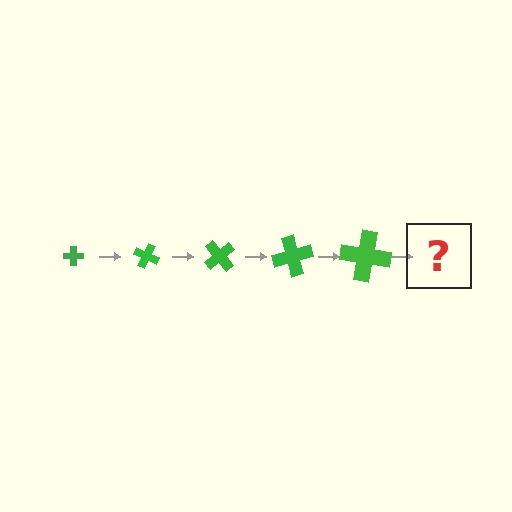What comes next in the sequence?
The next element should be a cross, larger than the previous one and rotated 125 degrees from the start.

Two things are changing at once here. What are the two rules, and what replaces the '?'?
The two rules are that the cross grows larger each step and it rotates 25 degrees each step. The '?' should be a cross, larger than the previous one and rotated 125 degrees from the start.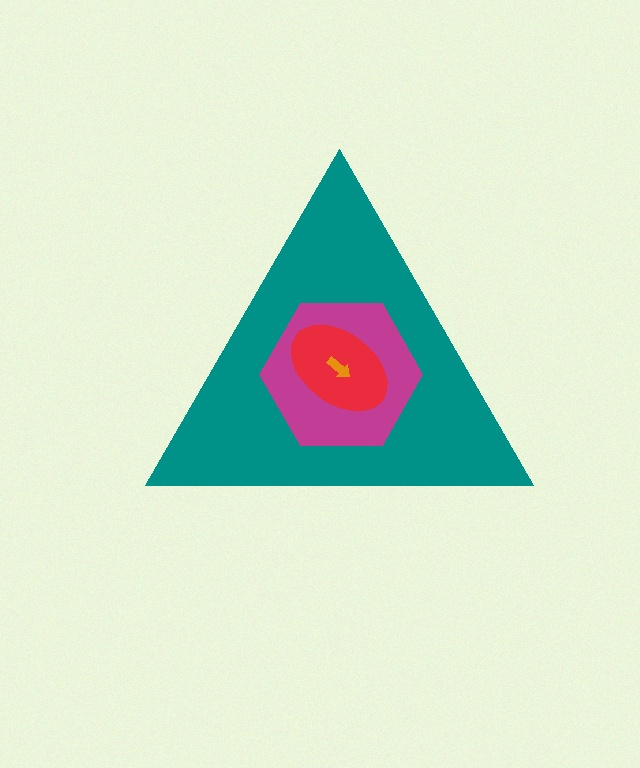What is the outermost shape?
The teal triangle.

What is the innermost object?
The orange arrow.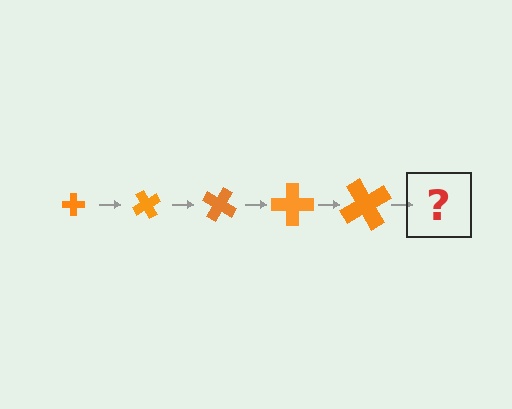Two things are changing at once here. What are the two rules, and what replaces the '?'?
The two rules are that the cross grows larger each step and it rotates 60 degrees each step. The '?' should be a cross, larger than the previous one and rotated 300 degrees from the start.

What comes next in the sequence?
The next element should be a cross, larger than the previous one and rotated 300 degrees from the start.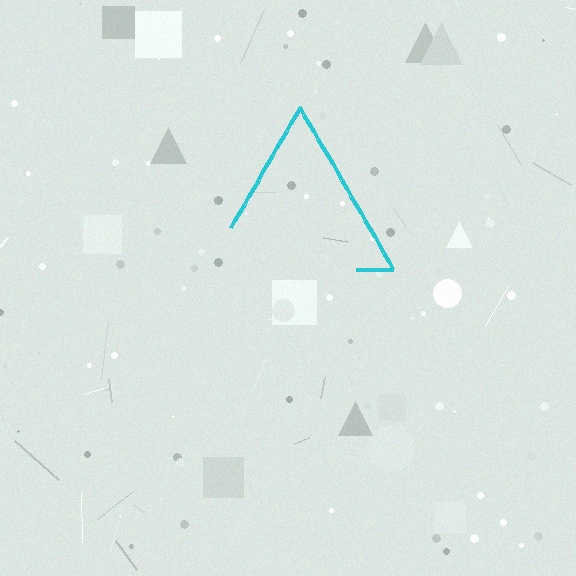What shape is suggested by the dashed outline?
The dashed outline suggests a triangle.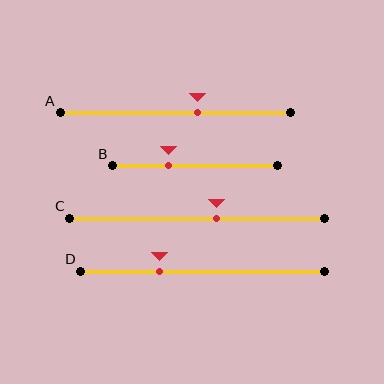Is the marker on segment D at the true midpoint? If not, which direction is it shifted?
No, the marker on segment D is shifted to the left by about 18% of the segment length.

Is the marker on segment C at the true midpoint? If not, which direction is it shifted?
No, the marker on segment C is shifted to the right by about 8% of the segment length.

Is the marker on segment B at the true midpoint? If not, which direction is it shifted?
No, the marker on segment B is shifted to the left by about 16% of the segment length.